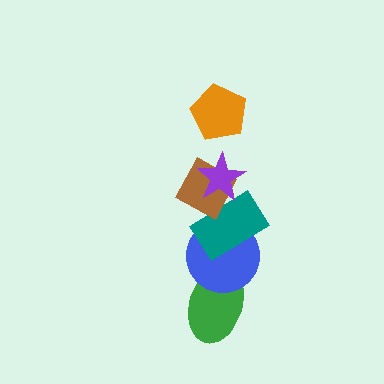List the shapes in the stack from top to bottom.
From top to bottom: the orange pentagon, the purple star, the brown diamond, the teal rectangle, the blue circle, the green ellipse.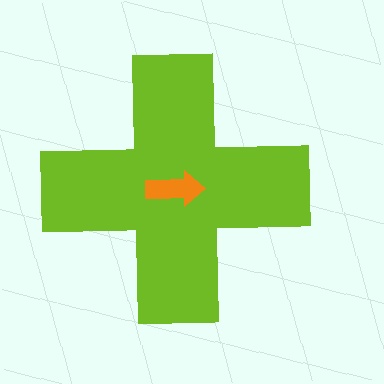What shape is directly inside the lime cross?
The orange arrow.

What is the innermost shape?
The orange arrow.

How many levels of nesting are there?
2.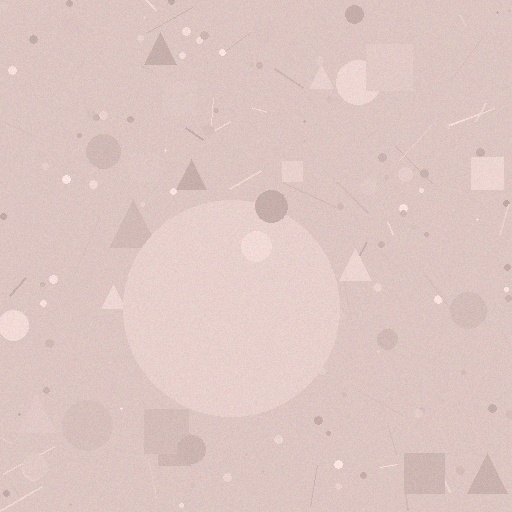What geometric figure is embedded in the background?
A circle is embedded in the background.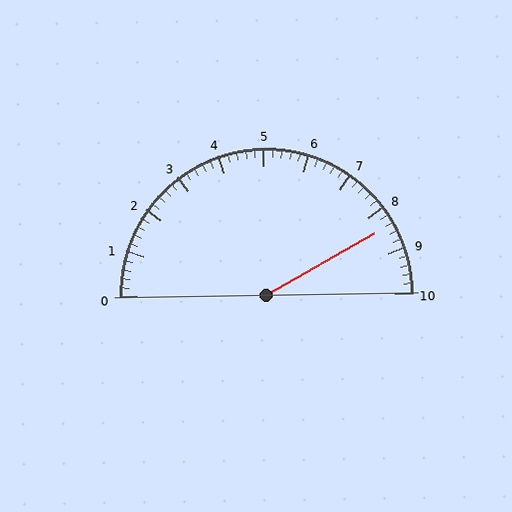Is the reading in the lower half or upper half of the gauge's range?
The reading is in the upper half of the range (0 to 10).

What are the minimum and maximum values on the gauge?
The gauge ranges from 0 to 10.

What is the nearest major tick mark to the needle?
The nearest major tick mark is 8.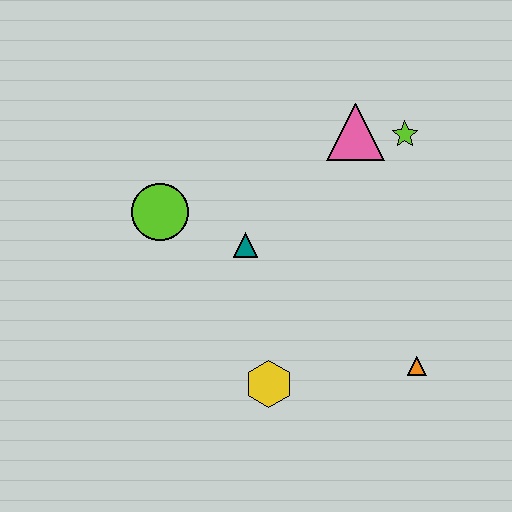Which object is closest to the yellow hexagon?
The teal triangle is closest to the yellow hexagon.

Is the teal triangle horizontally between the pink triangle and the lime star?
No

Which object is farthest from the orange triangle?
The lime circle is farthest from the orange triangle.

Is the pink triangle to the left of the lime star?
Yes